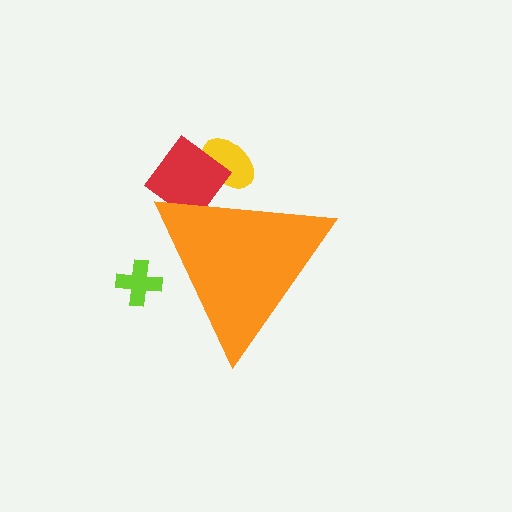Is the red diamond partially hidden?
Yes, the red diamond is partially hidden behind the orange triangle.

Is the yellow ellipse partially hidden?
Yes, the yellow ellipse is partially hidden behind the orange triangle.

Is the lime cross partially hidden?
Yes, the lime cross is partially hidden behind the orange triangle.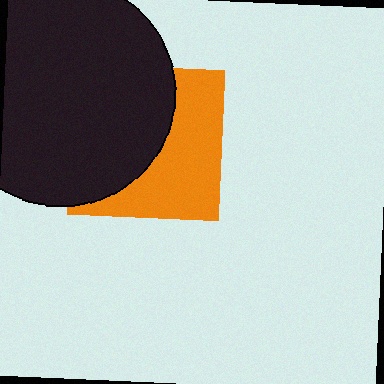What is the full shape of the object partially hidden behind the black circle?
The partially hidden object is an orange square.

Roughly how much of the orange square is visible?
About half of it is visible (roughly 47%).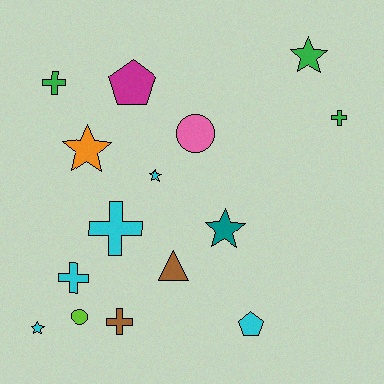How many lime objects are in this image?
There is 1 lime object.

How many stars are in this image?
There are 5 stars.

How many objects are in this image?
There are 15 objects.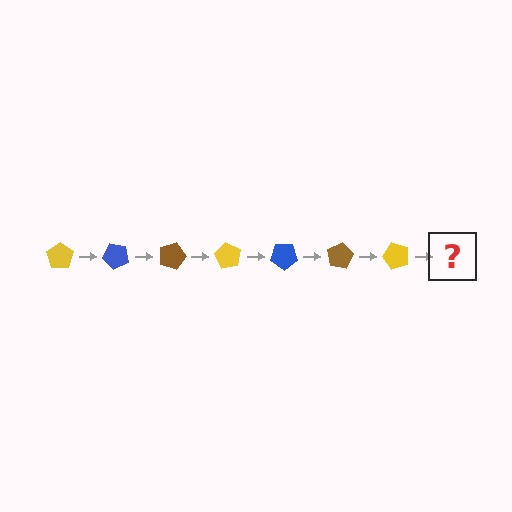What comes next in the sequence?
The next element should be a blue pentagon, rotated 315 degrees from the start.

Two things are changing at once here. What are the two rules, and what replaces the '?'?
The two rules are that it rotates 45 degrees each step and the color cycles through yellow, blue, and brown. The '?' should be a blue pentagon, rotated 315 degrees from the start.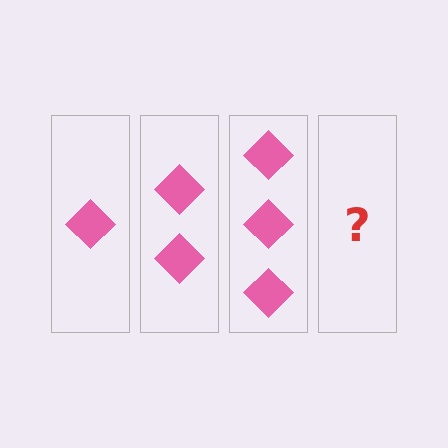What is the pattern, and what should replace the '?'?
The pattern is that each step adds one more diamond. The '?' should be 4 diamonds.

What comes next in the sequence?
The next element should be 4 diamonds.